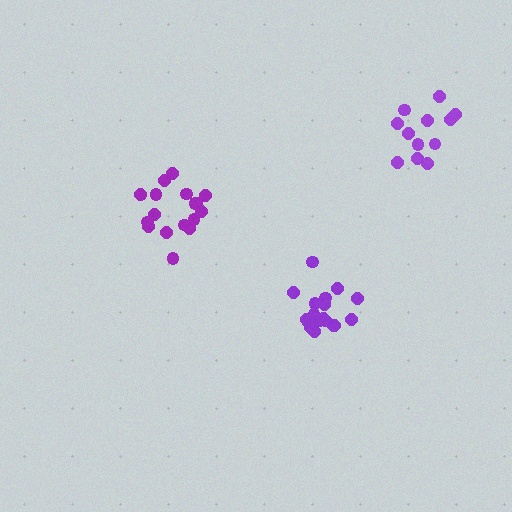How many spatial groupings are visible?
There are 3 spatial groupings.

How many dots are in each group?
Group 1: 18 dots, Group 2: 18 dots, Group 3: 12 dots (48 total).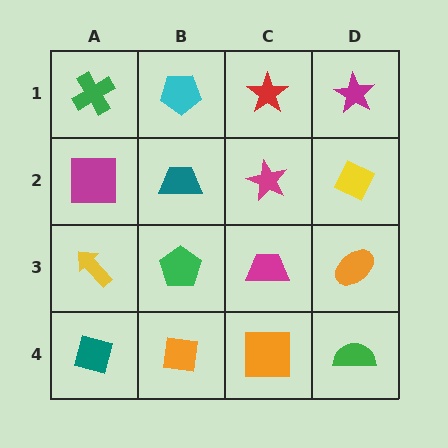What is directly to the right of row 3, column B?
A magenta trapezoid.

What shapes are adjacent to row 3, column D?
A yellow diamond (row 2, column D), a green semicircle (row 4, column D), a magenta trapezoid (row 3, column C).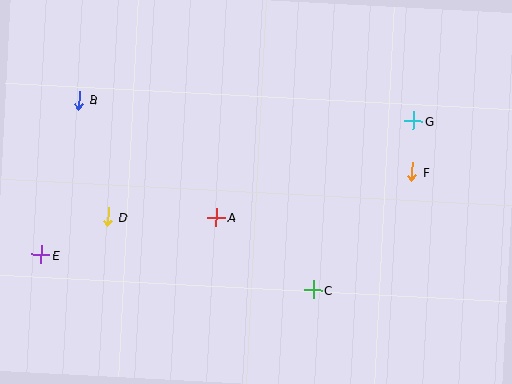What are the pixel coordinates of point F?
Point F is at (412, 172).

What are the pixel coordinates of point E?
Point E is at (41, 254).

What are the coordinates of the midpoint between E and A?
The midpoint between E and A is at (129, 236).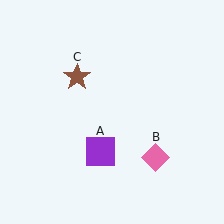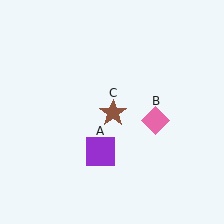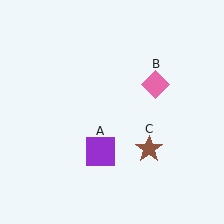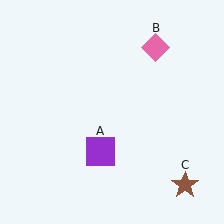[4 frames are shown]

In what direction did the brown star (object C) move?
The brown star (object C) moved down and to the right.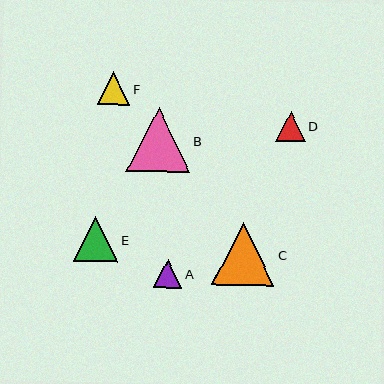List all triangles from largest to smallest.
From largest to smallest: B, C, E, F, D, A.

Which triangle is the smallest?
Triangle A is the smallest with a size of approximately 28 pixels.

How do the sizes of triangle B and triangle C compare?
Triangle B and triangle C are approximately the same size.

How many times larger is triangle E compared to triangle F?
Triangle E is approximately 1.4 times the size of triangle F.